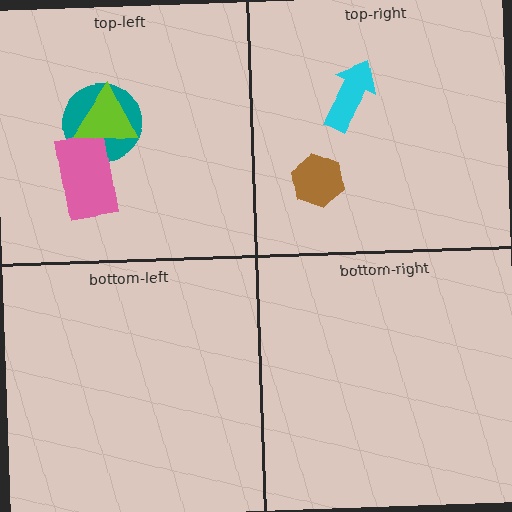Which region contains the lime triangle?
The top-left region.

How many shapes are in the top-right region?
2.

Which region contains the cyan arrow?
The top-right region.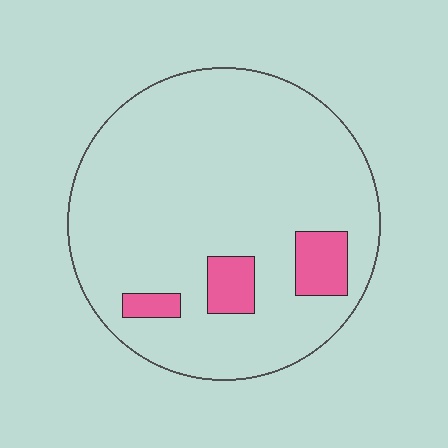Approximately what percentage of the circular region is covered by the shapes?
Approximately 10%.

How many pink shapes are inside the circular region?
3.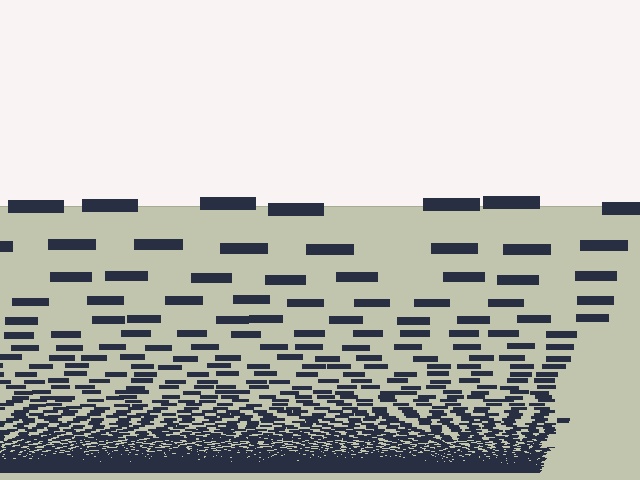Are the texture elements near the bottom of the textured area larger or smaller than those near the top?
Smaller. The gradient is inverted — elements near the bottom are smaller and denser.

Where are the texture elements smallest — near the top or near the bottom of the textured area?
Near the bottom.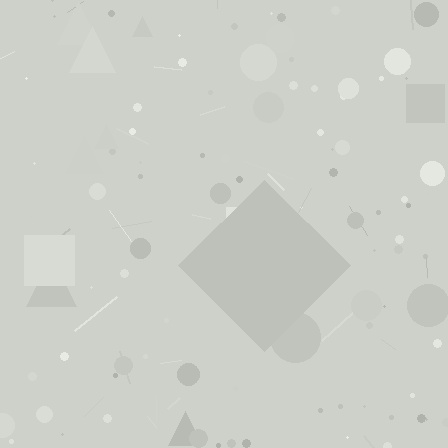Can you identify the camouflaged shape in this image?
The camouflaged shape is a diamond.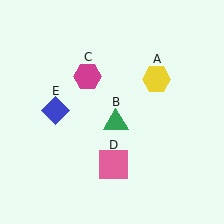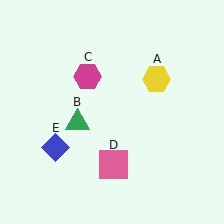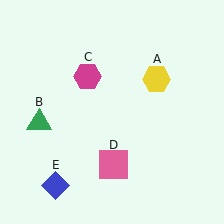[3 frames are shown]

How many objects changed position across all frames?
2 objects changed position: green triangle (object B), blue diamond (object E).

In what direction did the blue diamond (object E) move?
The blue diamond (object E) moved down.